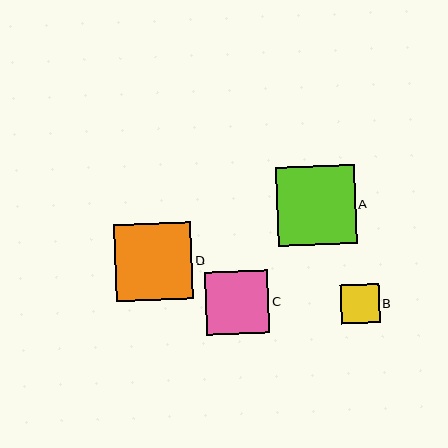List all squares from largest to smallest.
From largest to smallest: A, D, C, B.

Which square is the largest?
Square A is the largest with a size of approximately 79 pixels.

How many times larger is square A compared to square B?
Square A is approximately 2.0 times the size of square B.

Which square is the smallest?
Square B is the smallest with a size of approximately 39 pixels.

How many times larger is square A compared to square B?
Square A is approximately 2.0 times the size of square B.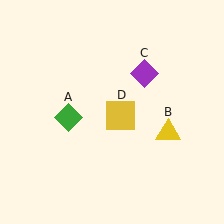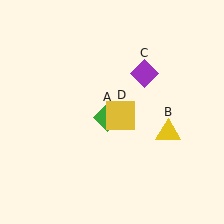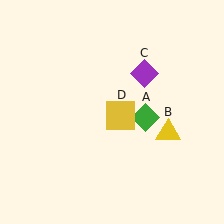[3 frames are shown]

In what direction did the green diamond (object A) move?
The green diamond (object A) moved right.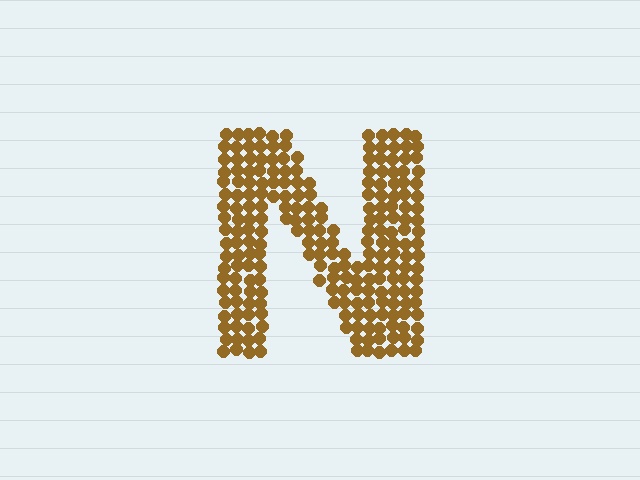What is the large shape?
The large shape is the letter N.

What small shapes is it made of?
It is made of small circles.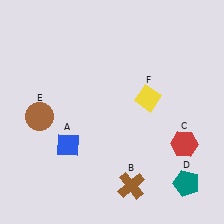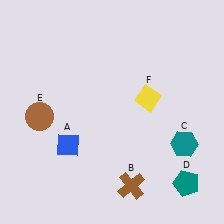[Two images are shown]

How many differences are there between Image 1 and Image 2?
There is 1 difference between the two images.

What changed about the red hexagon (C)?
In Image 1, C is red. In Image 2, it changed to teal.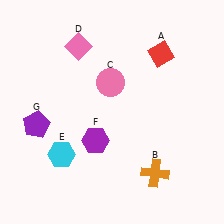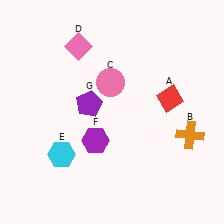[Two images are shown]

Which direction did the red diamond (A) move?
The red diamond (A) moved down.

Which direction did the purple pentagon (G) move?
The purple pentagon (G) moved right.